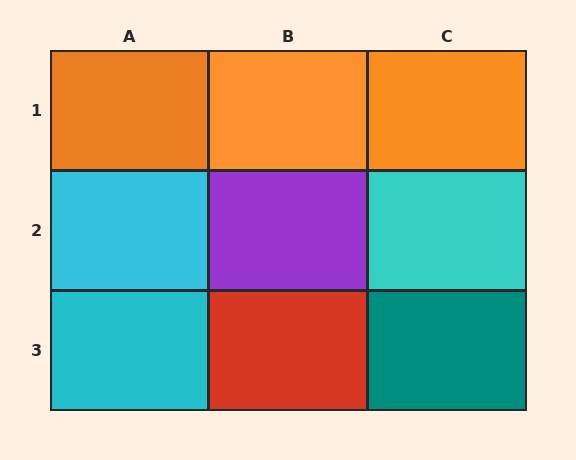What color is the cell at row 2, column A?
Cyan.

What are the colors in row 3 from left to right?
Cyan, red, teal.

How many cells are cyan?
3 cells are cyan.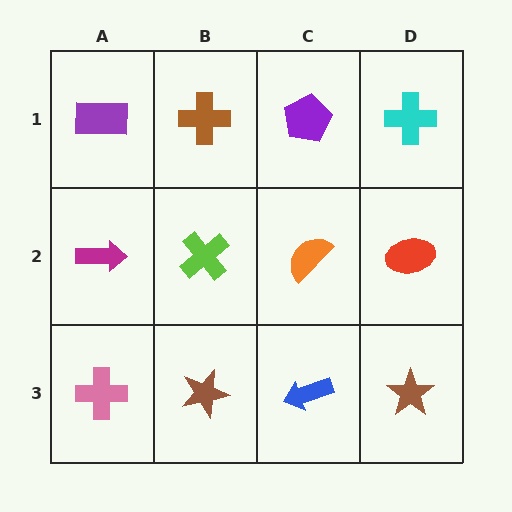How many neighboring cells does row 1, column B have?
3.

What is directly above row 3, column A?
A magenta arrow.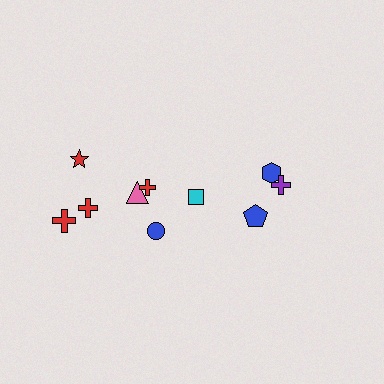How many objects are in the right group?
There are 3 objects.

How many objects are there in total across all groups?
There are 10 objects.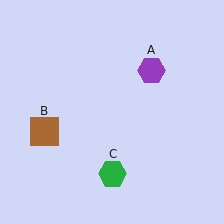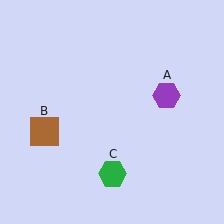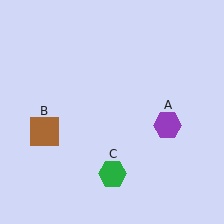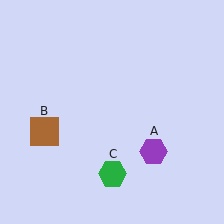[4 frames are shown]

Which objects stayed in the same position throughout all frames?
Brown square (object B) and green hexagon (object C) remained stationary.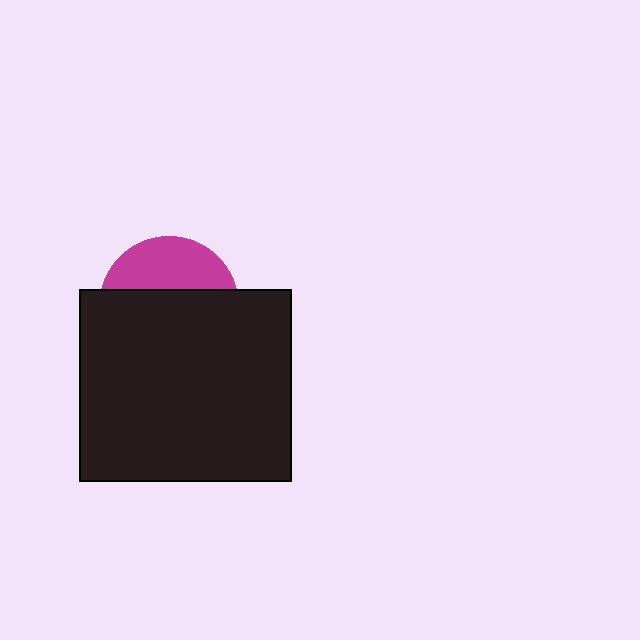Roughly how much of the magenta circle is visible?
A small part of it is visible (roughly 35%).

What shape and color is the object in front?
The object in front is a black rectangle.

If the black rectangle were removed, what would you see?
You would see the complete magenta circle.